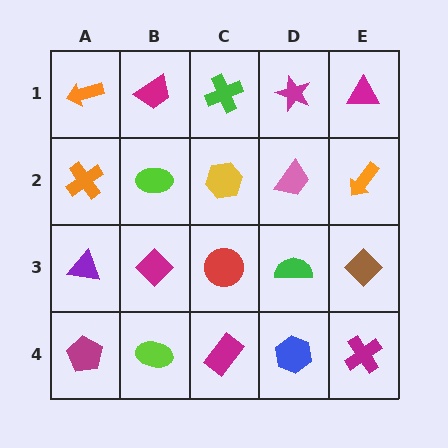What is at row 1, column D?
A magenta star.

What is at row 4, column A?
A magenta pentagon.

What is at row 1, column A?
An orange arrow.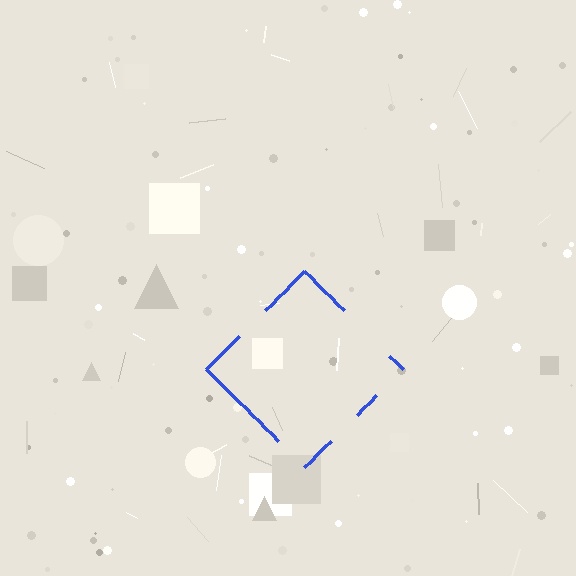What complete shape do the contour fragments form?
The contour fragments form a diamond.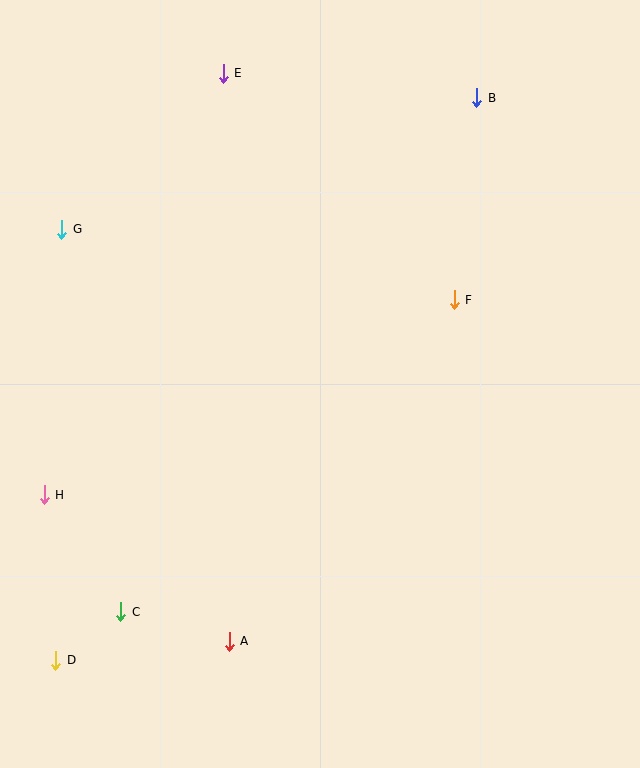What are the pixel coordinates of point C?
Point C is at (121, 612).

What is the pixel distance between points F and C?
The distance between F and C is 457 pixels.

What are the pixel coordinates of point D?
Point D is at (56, 660).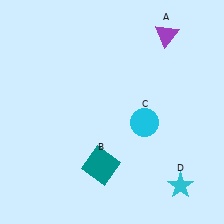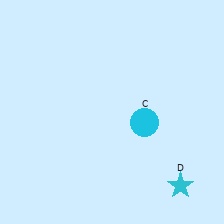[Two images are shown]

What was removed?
The teal square (B), the purple triangle (A) were removed in Image 2.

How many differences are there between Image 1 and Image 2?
There are 2 differences between the two images.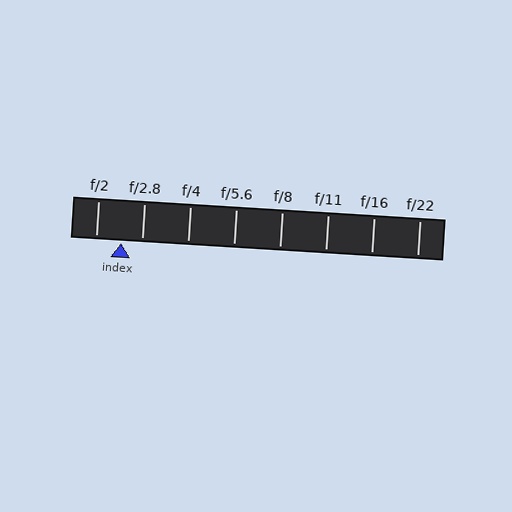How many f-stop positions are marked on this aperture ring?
There are 8 f-stop positions marked.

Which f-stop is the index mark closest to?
The index mark is closest to f/2.8.